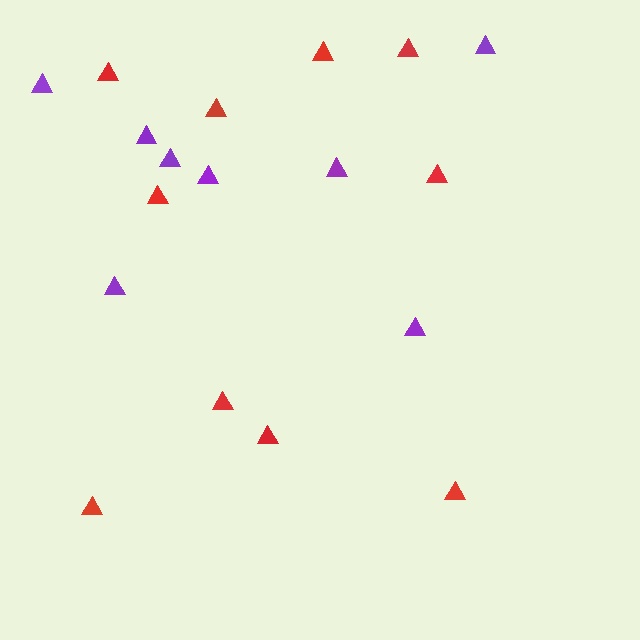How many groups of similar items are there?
There are 2 groups: one group of red triangles (10) and one group of purple triangles (8).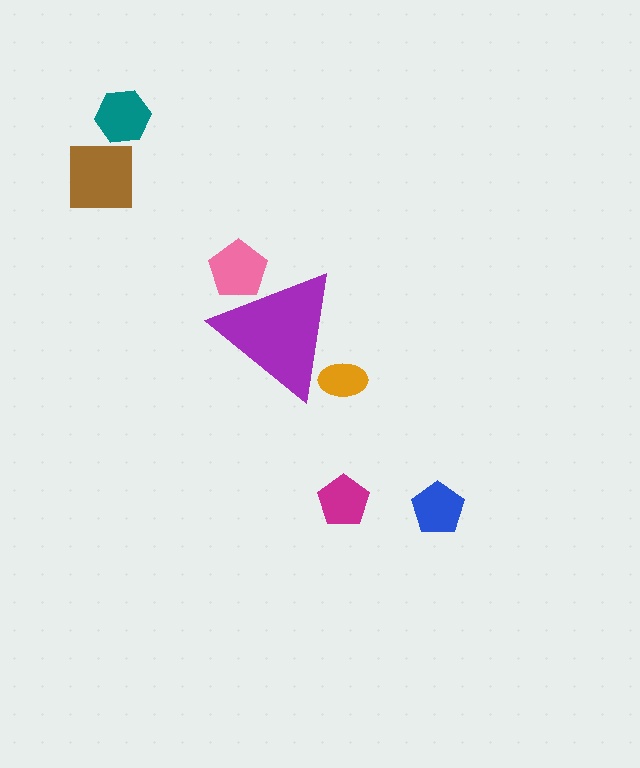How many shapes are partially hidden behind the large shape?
2 shapes are partially hidden.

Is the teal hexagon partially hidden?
No, the teal hexagon is fully visible.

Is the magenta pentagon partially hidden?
No, the magenta pentagon is fully visible.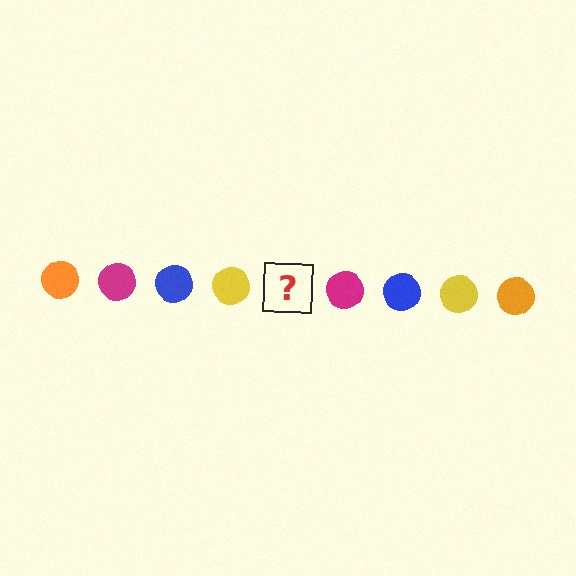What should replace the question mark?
The question mark should be replaced with an orange circle.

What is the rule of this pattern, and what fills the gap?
The rule is that the pattern cycles through orange, magenta, blue, yellow circles. The gap should be filled with an orange circle.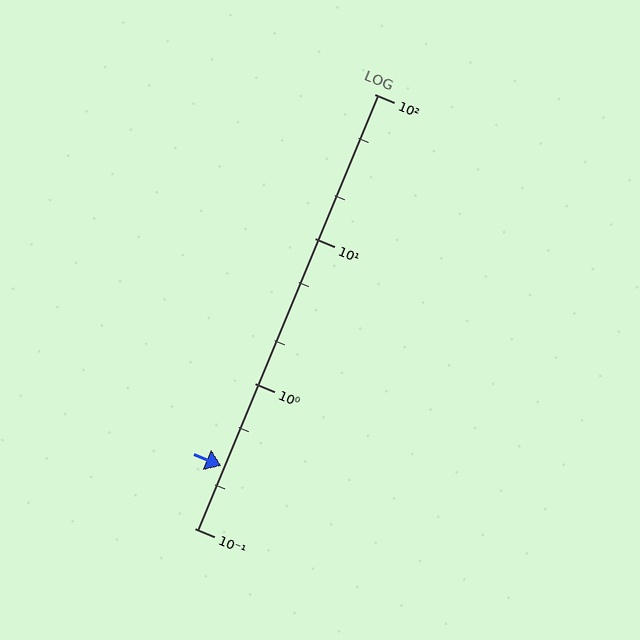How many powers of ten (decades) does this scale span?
The scale spans 3 decades, from 0.1 to 100.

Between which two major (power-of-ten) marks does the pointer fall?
The pointer is between 0.1 and 1.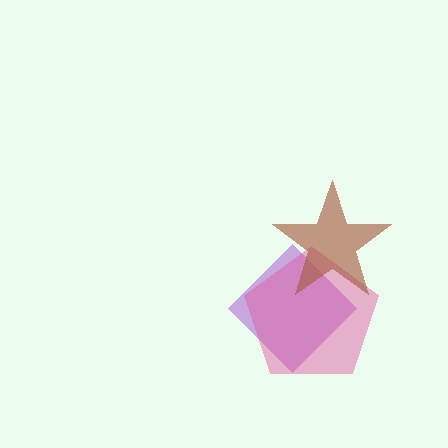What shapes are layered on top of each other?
The layered shapes are: a purple diamond, a pink pentagon, a brown star.